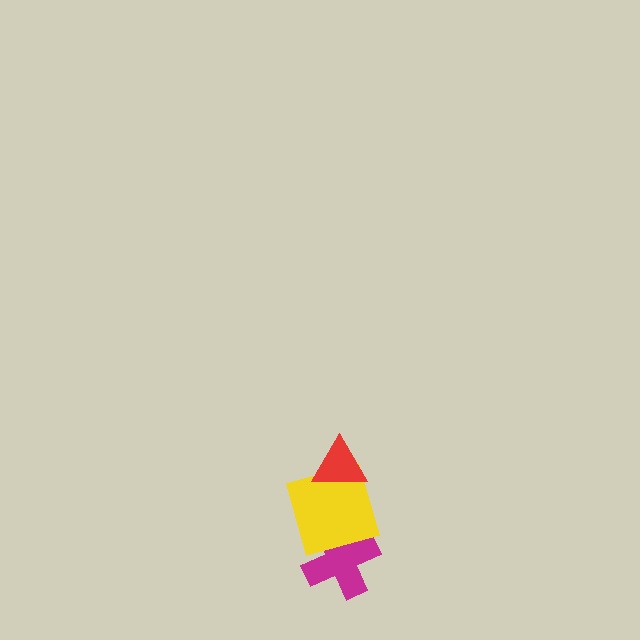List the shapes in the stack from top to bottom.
From top to bottom: the red triangle, the yellow square, the magenta cross.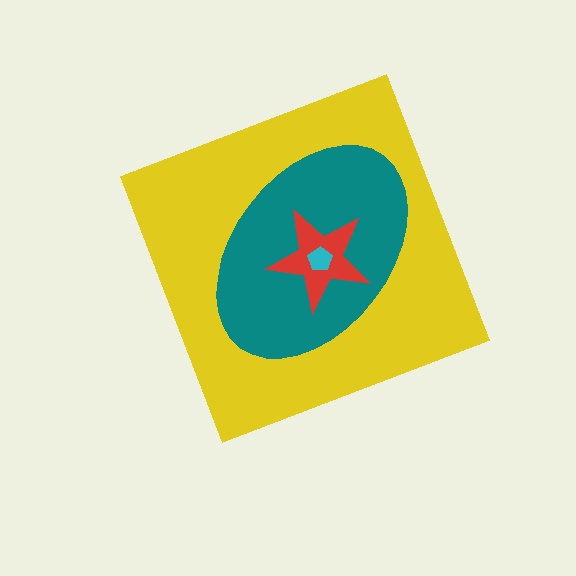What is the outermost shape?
The yellow diamond.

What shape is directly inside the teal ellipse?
The red star.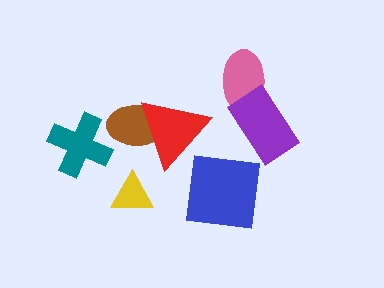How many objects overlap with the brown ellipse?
1 object overlaps with the brown ellipse.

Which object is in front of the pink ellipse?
The purple rectangle is in front of the pink ellipse.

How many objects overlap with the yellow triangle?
0 objects overlap with the yellow triangle.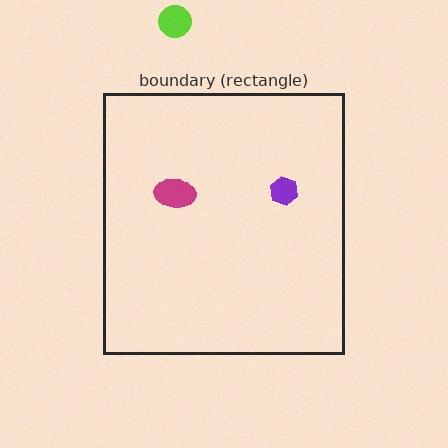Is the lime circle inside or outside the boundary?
Outside.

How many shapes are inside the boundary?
2 inside, 1 outside.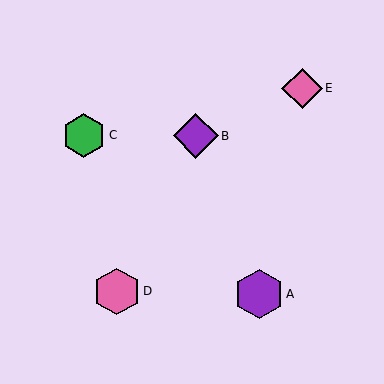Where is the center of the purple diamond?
The center of the purple diamond is at (196, 136).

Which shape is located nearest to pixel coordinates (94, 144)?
The green hexagon (labeled C) at (84, 135) is nearest to that location.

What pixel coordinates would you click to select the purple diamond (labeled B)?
Click at (196, 136) to select the purple diamond B.